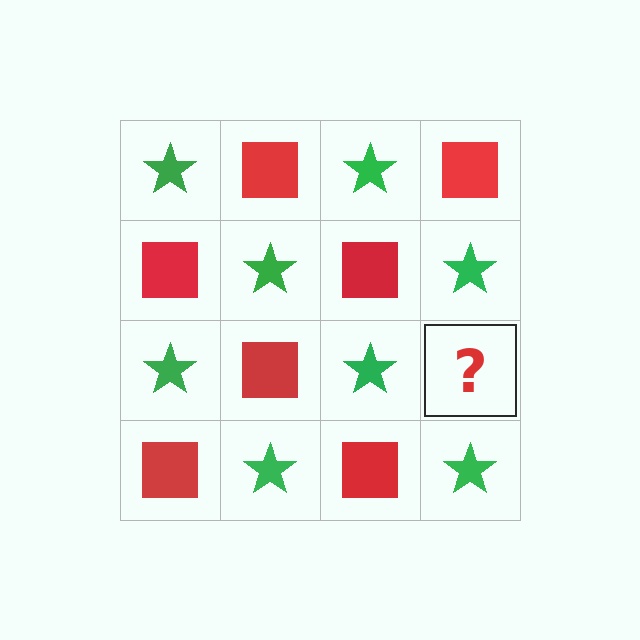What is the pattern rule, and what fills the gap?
The rule is that it alternates green star and red square in a checkerboard pattern. The gap should be filled with a red square.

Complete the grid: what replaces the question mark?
The question mark should be replaced with a red square.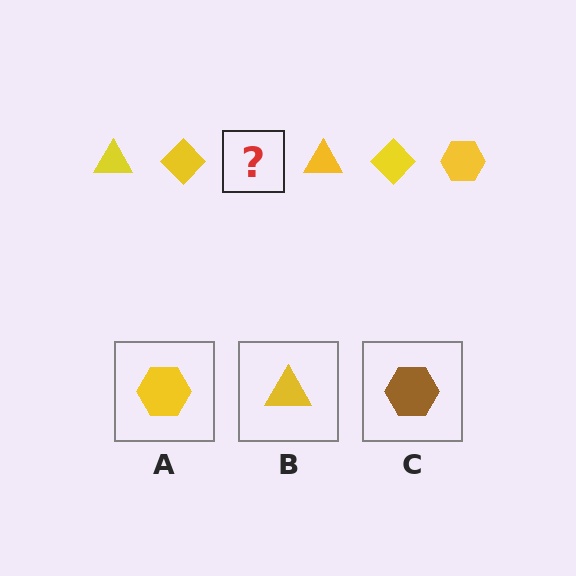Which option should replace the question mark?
Option A.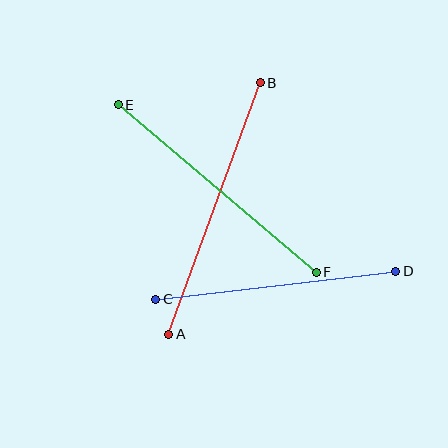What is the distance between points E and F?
The distance is approximately 259 pixels.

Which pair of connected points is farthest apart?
Points A and B are farthest apart.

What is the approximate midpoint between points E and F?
The midpoint is at approximately (217, 189) pixels.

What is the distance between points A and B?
The distance is approximately 267 pixels.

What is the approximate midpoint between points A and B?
The midpoint is at approximately (214, 209) pixels.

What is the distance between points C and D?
The distance is approximately 241 pixels.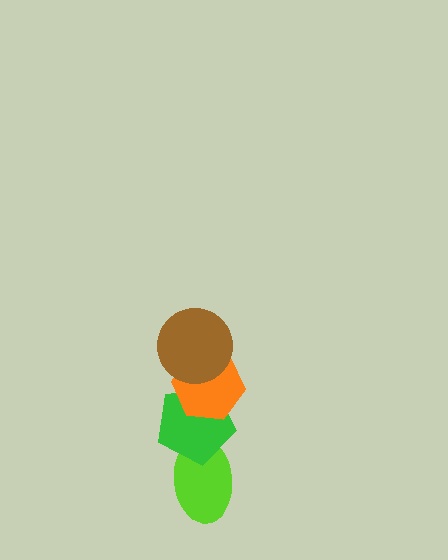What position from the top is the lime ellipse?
The lime ellipse is 4th from the top.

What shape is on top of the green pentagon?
The orange hexagon is on top of the green pentagon.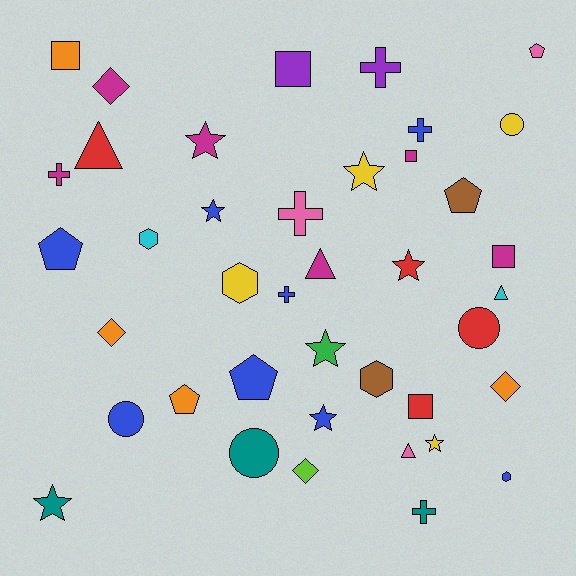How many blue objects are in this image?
There are 8 blue objects.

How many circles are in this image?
There are 4 circles.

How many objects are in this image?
There are 40 objects.